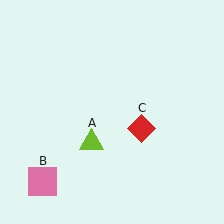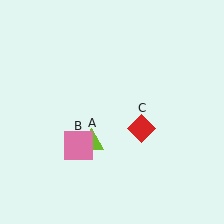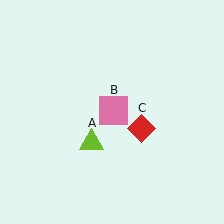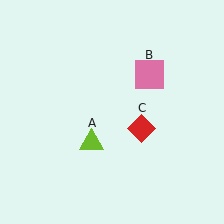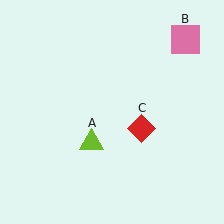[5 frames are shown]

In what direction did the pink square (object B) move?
The pink square (object B) moved up and to the right.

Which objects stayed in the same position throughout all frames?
Lime triangle (object A) and red diamond (object C) remained stationary.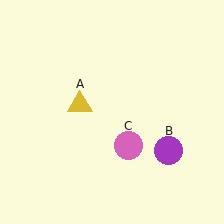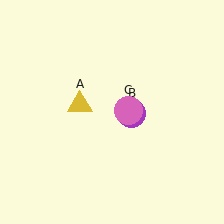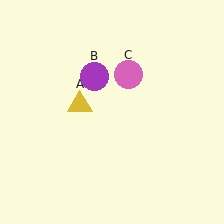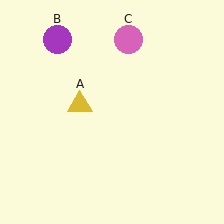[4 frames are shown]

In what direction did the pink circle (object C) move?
The pink circle (object C) moved up.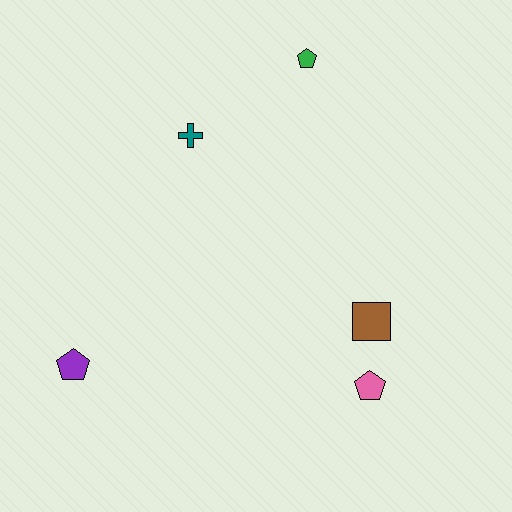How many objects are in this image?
There are 5 objects.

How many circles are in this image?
There are no circles.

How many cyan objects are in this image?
There are no cyan objects.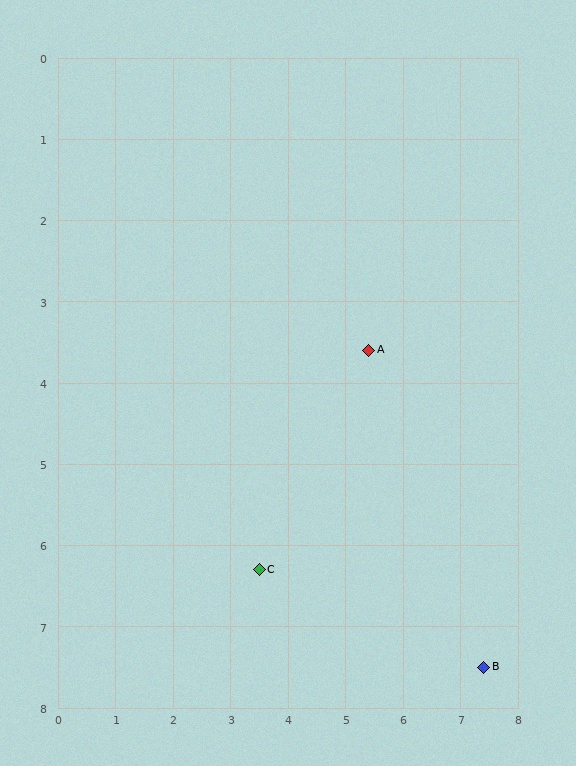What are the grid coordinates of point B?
Point B is at approximately (7.4, 7.5).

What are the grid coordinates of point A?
Point A is at approximately (5.4, 3.6).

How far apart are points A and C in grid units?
Points A and C are about 3.3 grid units apart.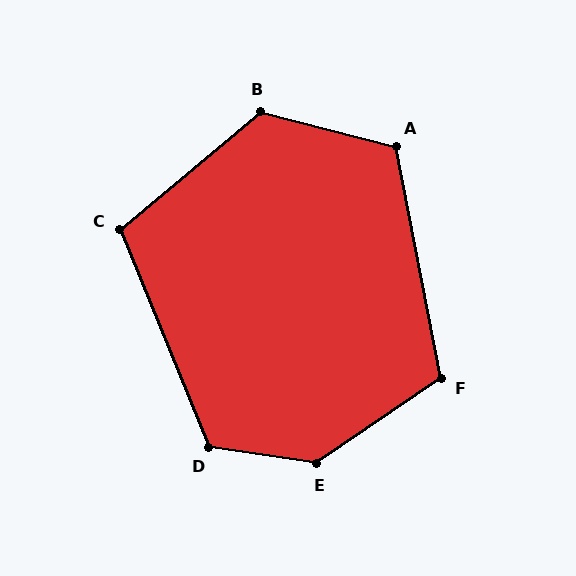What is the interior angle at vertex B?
Approximately 126 degrees (obtuse).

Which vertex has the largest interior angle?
E, at approximately 137 degrees.